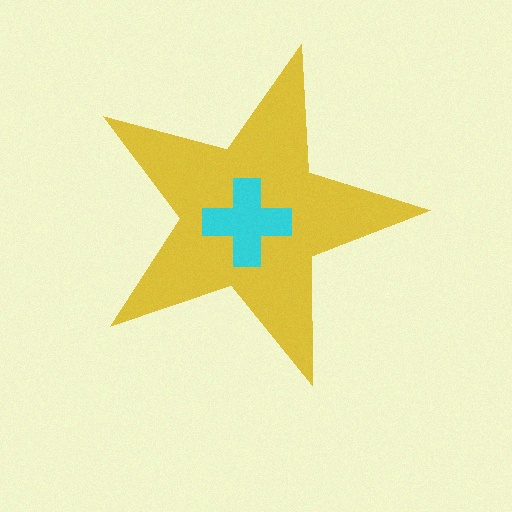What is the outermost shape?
The yellow star.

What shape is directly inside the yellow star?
The cyan cross.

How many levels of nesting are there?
2.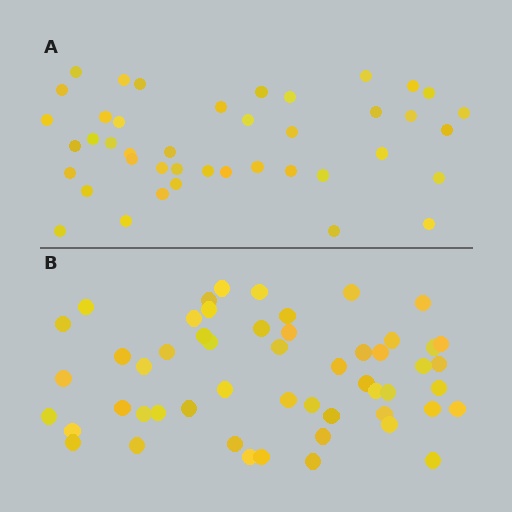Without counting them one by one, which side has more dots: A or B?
Region B (the bottom region) has more dots.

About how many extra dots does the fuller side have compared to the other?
Region B has roughly 12 or so more dots than region A.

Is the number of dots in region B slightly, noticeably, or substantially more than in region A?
Region B has noticeably more, but not dramatically so. The ratio is roughly 1.3 to 1.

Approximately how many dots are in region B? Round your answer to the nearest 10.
About 50 dots. (The exact count is 53, which rounds to 50.)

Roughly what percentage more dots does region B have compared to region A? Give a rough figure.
About 25% more.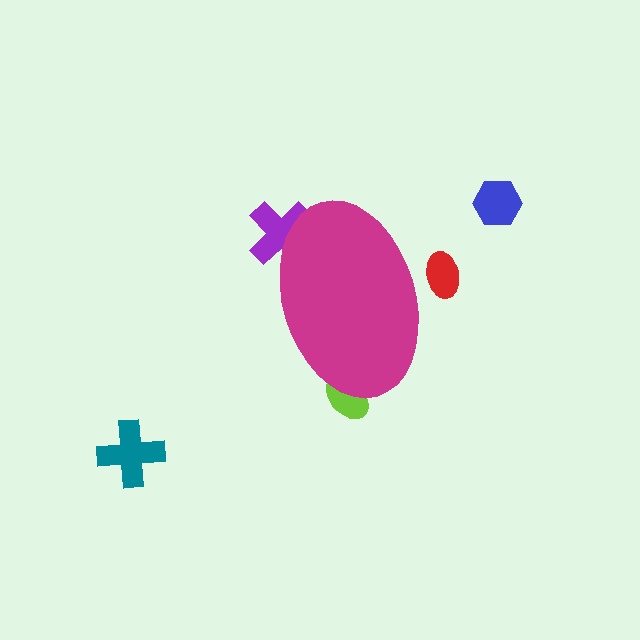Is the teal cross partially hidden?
No, the teal cross is fully visible.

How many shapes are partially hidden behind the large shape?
3 shapes are partially hidden.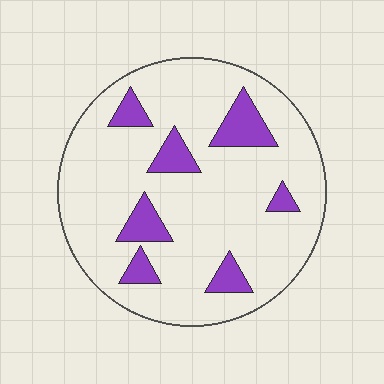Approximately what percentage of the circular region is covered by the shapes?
Approximately 15%.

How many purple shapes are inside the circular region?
7.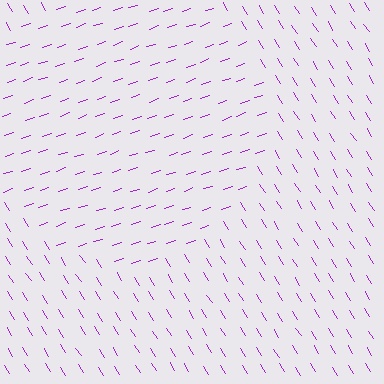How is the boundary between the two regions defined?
The boundary is defined purely by a change in line orientation (approximately 77 degrees difference). All lines are the same color and thickness.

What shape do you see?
I see a circle.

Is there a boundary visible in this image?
Yes, there is a texture boundary formed by a change in line orientation.